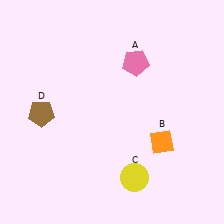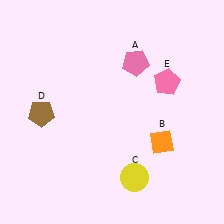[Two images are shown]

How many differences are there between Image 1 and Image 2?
There is 1 difference between the two images.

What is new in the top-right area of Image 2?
A pink pentagon (E) was added in the top-right area of Image 2.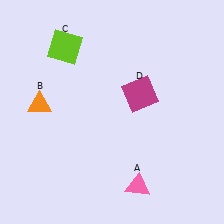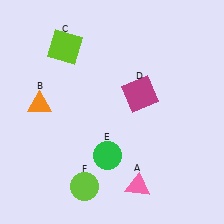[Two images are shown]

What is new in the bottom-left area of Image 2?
A green circle (E) was added in the bottom-left area of Image 2.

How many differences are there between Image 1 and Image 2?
There are 2 differences between the two images.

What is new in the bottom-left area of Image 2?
A lime circle (F) was added in the bottom-left area of Image 2.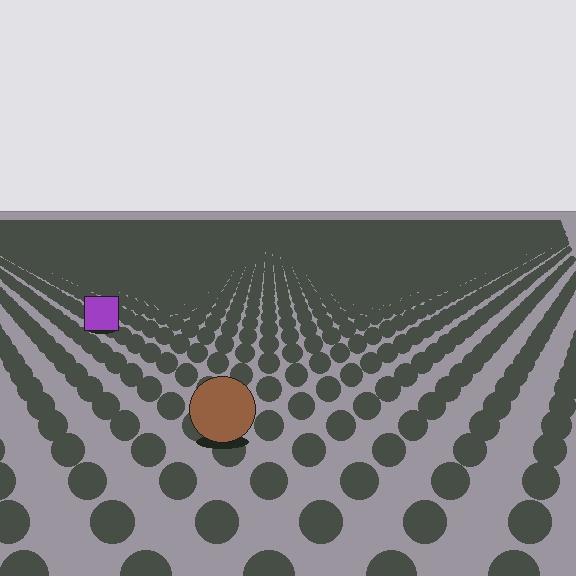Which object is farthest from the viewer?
The purple square is farthest from the viewer. It appears smaller and the ground texture around it is denser.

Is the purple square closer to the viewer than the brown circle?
No. The brown circle is closer — you can tell from the texture gradient: the ground texture is coarser near it.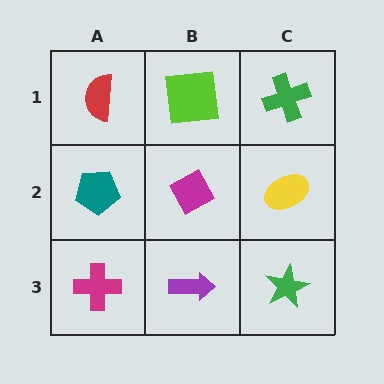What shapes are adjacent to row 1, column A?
A teal pentagon (row 2, column A), a lime square (row 1, column B).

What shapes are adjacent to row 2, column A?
A red semicircle (row 1, column A), a magenta cross (row 3, column A), a magenta diamond (row 2, column B).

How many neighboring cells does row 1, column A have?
2.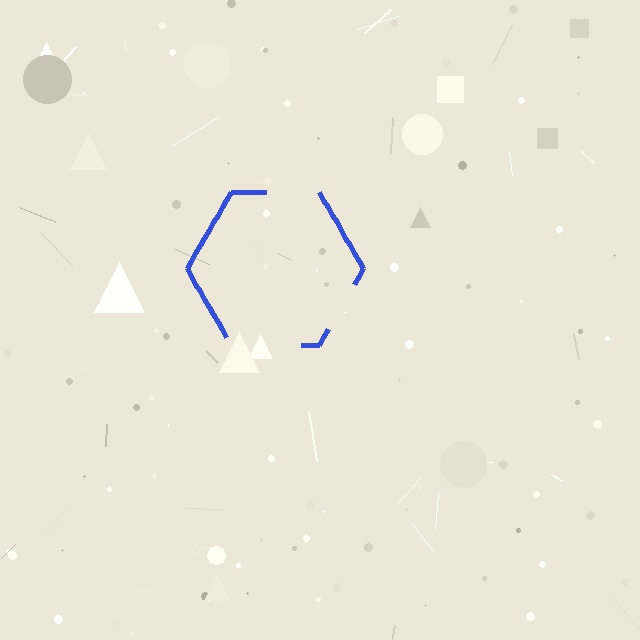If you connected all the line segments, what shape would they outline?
They would outline a hexagon.